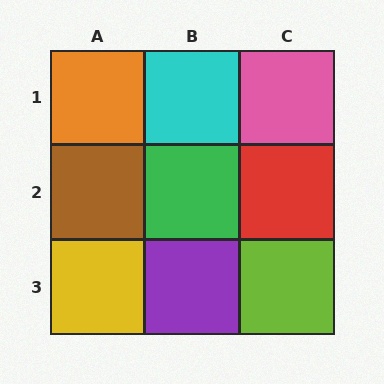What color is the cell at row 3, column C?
Lime.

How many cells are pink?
1 cell is pink.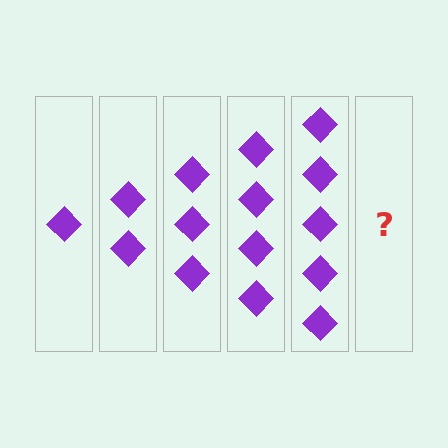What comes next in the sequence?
The next element should be 6 diamonds.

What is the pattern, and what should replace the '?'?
The pattern is that each step adds one more diamond. The '?' should be 6 diamonds.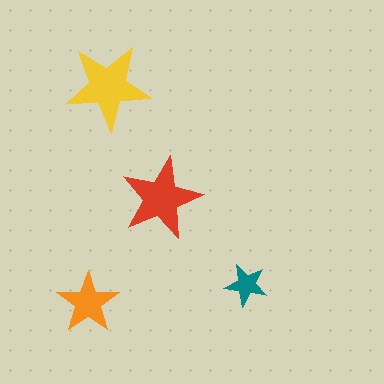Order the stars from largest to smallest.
the yellow one, the red one, the orange one, the teal one.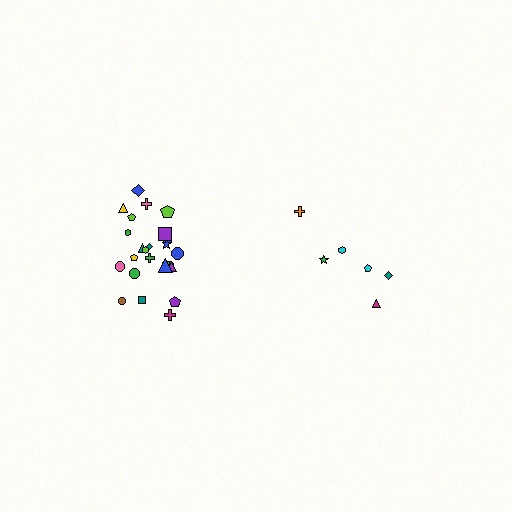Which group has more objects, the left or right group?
The left group.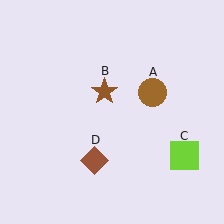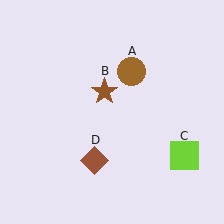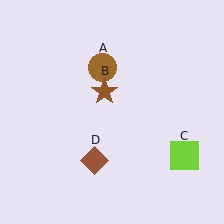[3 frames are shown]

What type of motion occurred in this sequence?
The brown circle (object A) rotated counterclockwise around the center of the scene.